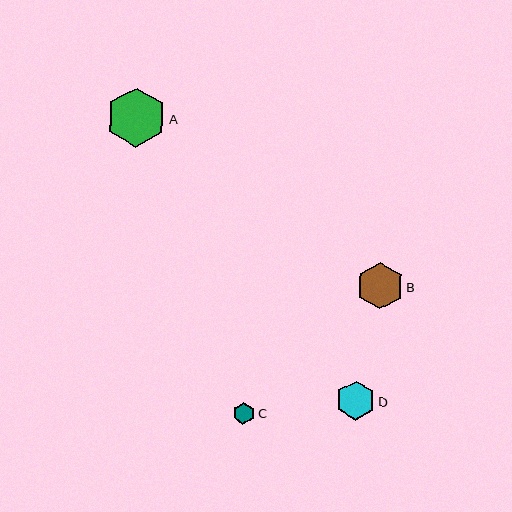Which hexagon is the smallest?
Hexagon C is the smallest with a size of approximately 22 pixels.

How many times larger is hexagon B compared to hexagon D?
Hexagon B is approximately 1.2 times the size of hexagon D.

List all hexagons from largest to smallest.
From largest to smallest: A, B, D, C.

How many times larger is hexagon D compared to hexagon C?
Hexagon D is approximately 1.8 times the size of hexagon C.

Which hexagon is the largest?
Hexagon A is the largest with a size of approximately 59 pixels.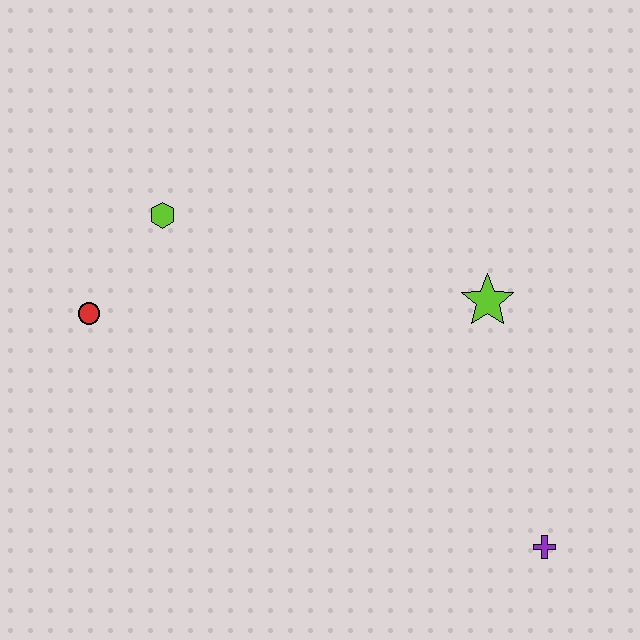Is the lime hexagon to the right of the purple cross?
No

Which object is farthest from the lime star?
The red circle is farthest from the lime star.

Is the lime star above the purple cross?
Yes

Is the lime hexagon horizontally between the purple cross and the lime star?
No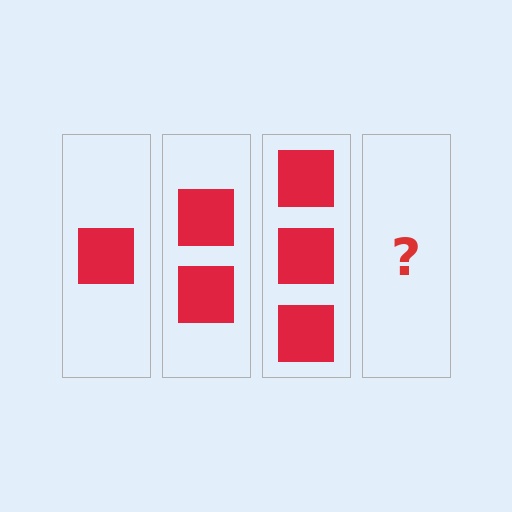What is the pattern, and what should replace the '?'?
The pattern is that each step adds one more square. The '?' should be 4 squares.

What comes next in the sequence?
The next element should be 4 squares.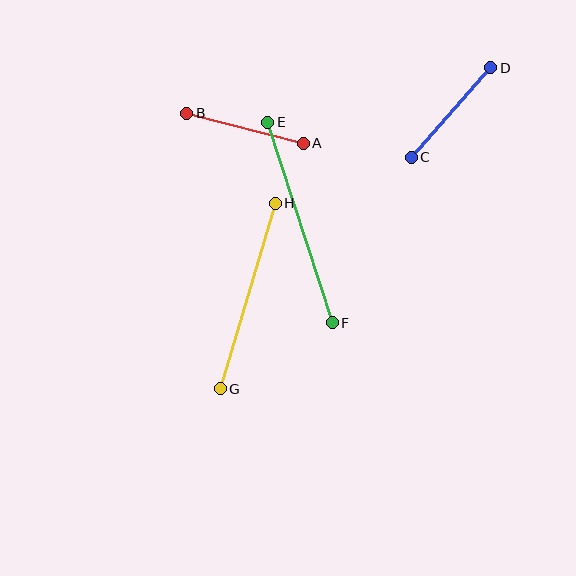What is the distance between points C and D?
The distance is approximately 120 pixels.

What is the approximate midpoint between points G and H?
The midpoint is at approximately (248, 296) pixels.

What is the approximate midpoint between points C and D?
The midpoint is at approximately (451, 113) pixels.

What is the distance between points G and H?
The distance is approximately 193 pixels.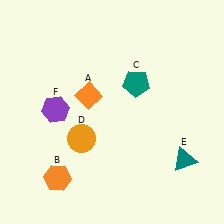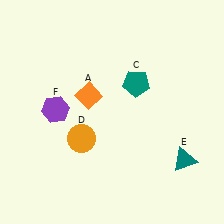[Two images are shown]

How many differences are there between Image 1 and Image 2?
There is 1 difference between the two images.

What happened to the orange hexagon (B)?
The orange hexagon (B) was removed in Image 2. It was in the bottom-left area of Image 1.